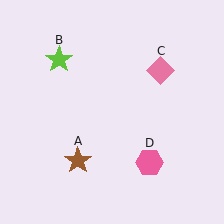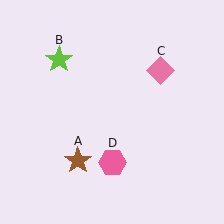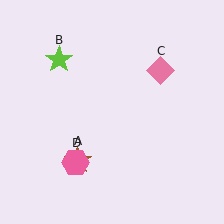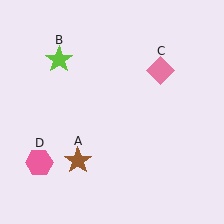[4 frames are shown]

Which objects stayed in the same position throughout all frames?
Brown star (object A) and lime star (object B) and pink diamond (object C) remained stationary.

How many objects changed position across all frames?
1 object changed position: pink hexagon (object D).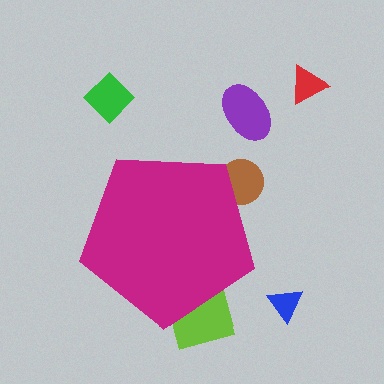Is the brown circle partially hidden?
Yes, the brown circle is partially hidden behind the magenta pentagon.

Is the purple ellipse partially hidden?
No, the purple ellipse is fully visible.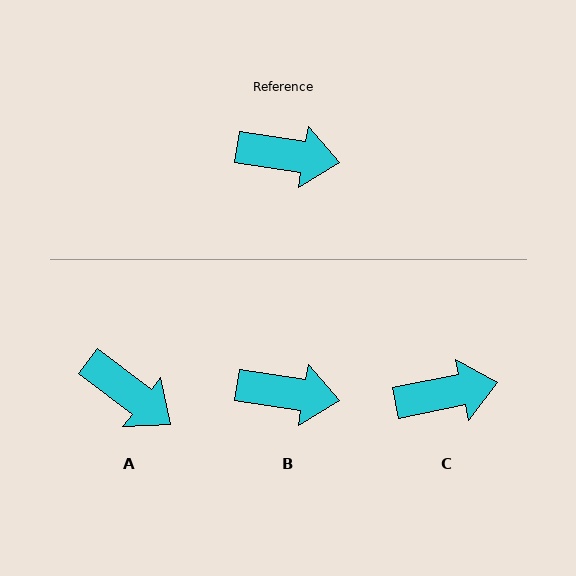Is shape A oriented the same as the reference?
No, it is off by about 29 degrees.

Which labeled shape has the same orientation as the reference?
B.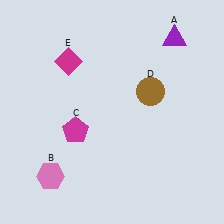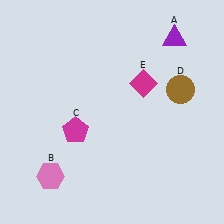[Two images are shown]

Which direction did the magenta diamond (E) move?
The magenta diamond (E) moved right.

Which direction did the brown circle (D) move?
The brown circle (D) moved right.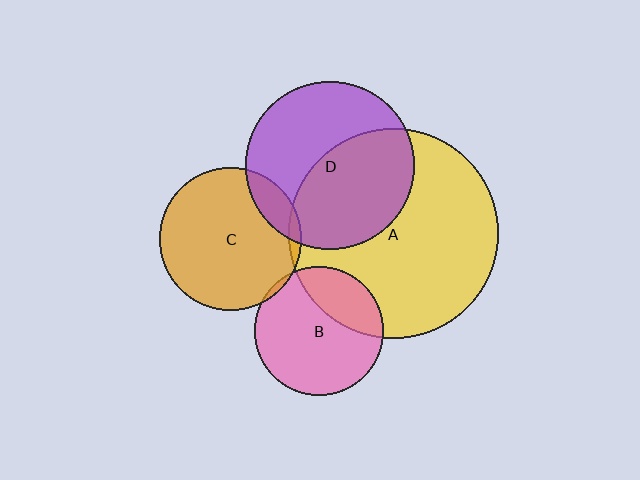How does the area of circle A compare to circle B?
Approximately 2.7 times.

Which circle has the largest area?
Circle A (yellow).